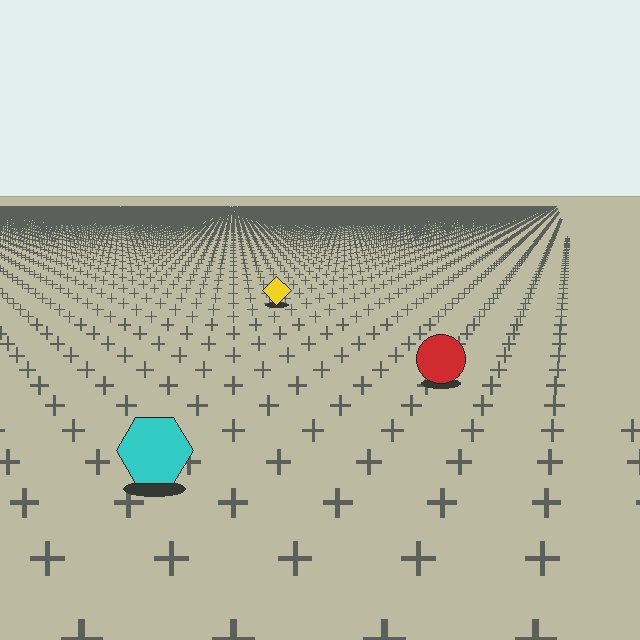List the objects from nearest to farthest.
From nearest to farthest: the cyan hexagon, the red circle, the yellow diamond.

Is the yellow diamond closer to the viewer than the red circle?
No. The red circle is closer — you can tell from the texture gradient: the ground texture is coarser near it.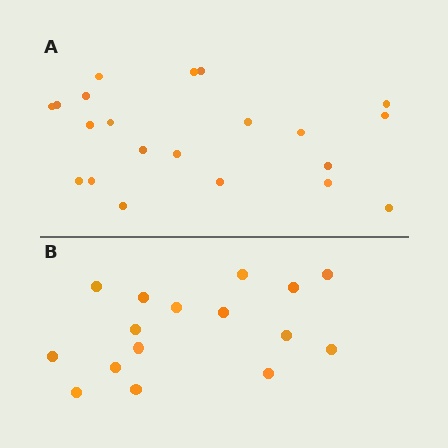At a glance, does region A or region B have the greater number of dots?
Region A (the top region) has more dots.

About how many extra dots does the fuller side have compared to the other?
Region A has about 5 more dots than region B.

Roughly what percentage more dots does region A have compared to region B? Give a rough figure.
About 30% more.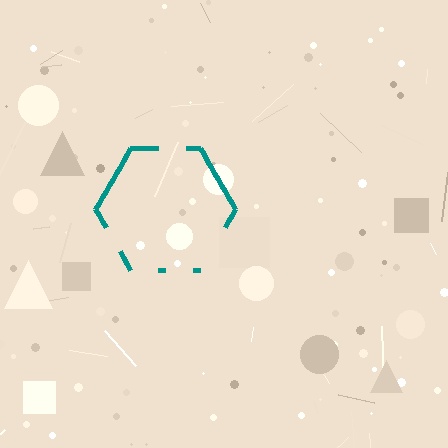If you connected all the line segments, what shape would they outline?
They would outline a hexagon.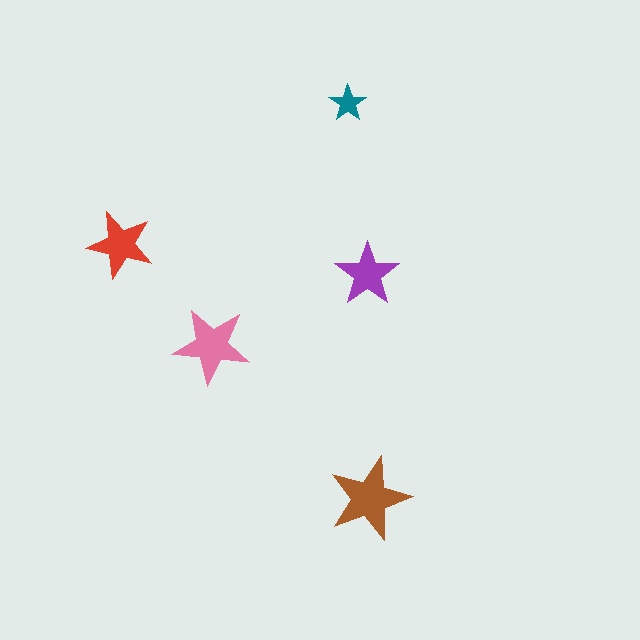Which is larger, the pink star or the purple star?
The pink one.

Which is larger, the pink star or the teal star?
The pink one.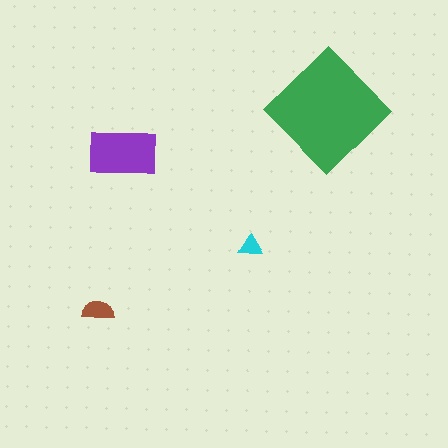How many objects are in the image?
There are 4 objects in the image.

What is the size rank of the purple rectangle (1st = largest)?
2nd.